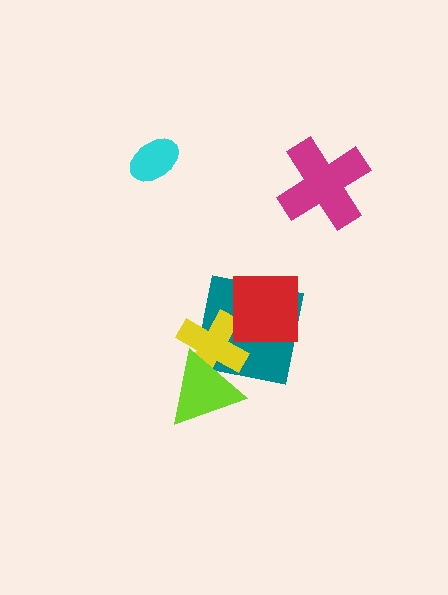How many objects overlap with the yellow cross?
2 objects overlap with the yellow cross.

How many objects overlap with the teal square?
3 objects overlap with the teal square.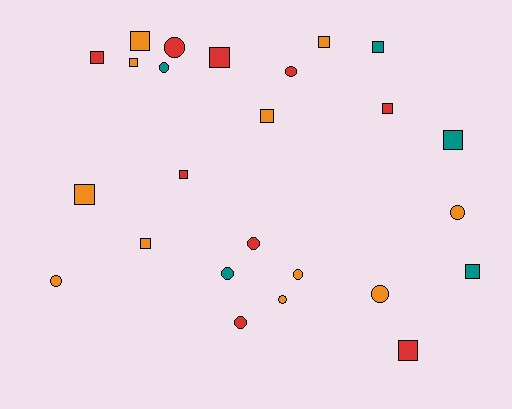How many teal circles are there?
There are 2 teal circles.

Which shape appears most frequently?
Square, with 14 objects.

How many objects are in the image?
There are 25 objects.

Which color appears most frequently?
Orange, with 11 objects.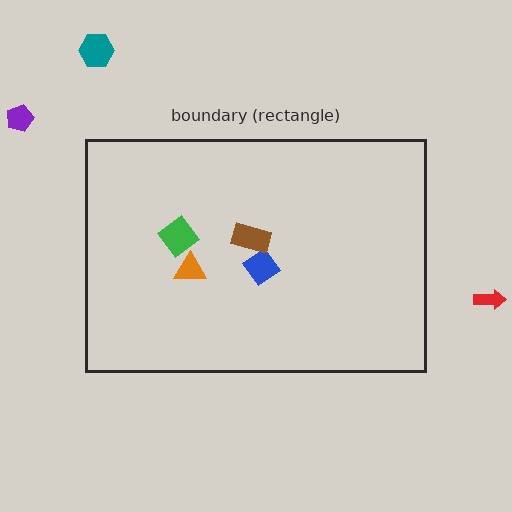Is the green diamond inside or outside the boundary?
Inside.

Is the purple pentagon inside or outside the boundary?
Outside.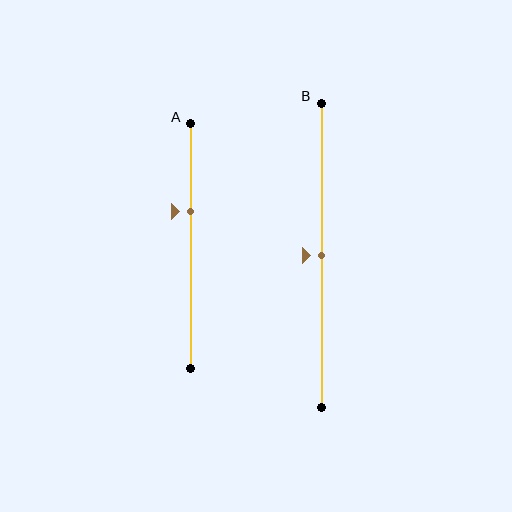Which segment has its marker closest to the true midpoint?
Segment B has its marker closest to the true midpoint.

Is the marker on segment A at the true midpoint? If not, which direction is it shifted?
No, the marker on segment A is shifted upward by about 14% of the segment length.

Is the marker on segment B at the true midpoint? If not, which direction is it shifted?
Yes, the marker on segment B is at the true midpoint.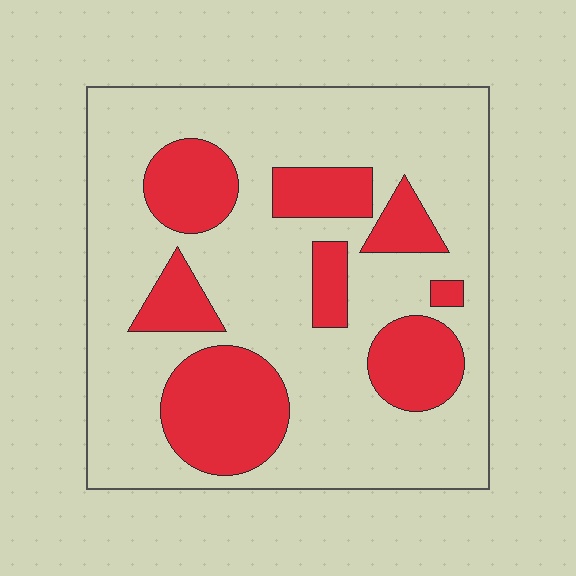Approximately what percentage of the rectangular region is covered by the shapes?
Approximately 30%.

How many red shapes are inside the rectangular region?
8.